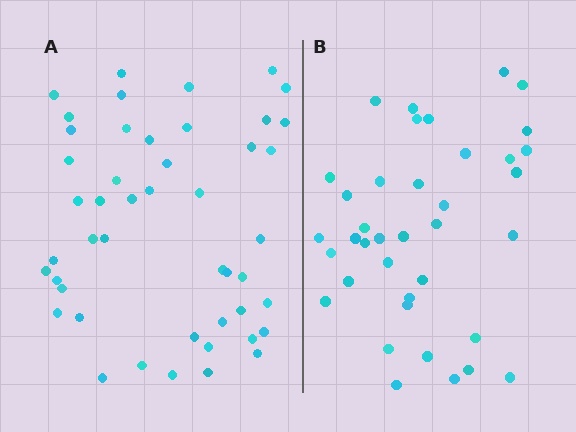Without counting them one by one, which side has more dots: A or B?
Region A (the left region) has more dots.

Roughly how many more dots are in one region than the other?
Region A has roughly 8 or so more dots than region B.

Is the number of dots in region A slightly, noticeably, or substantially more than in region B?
Region A has only slightly more — the two regions are fairly close. The ratio is roughly 1.2 to 1.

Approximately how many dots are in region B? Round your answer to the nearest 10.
About 40 dots. (The exact count is 38, which rounds to 40.)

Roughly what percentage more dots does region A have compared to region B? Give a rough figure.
About 25% more.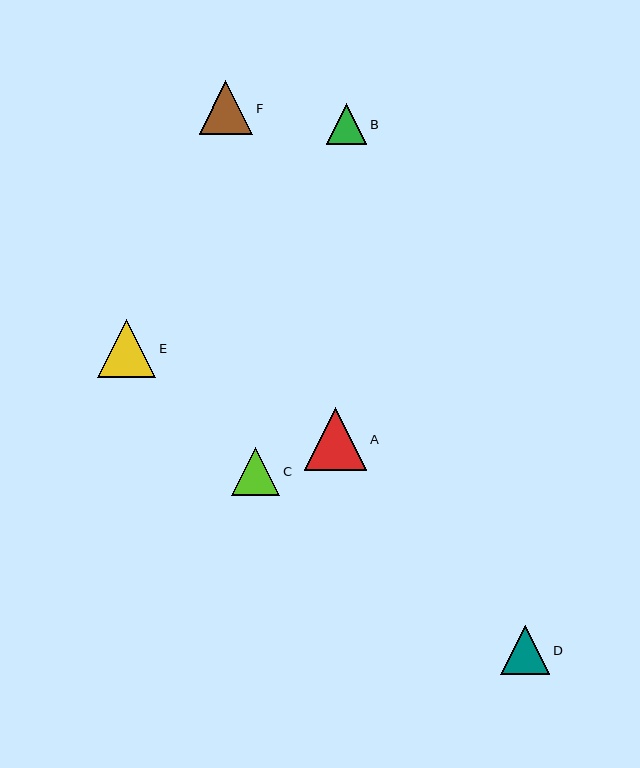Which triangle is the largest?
Triangle A is the largest with a size of approximately 62 pixels.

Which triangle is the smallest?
Triangle B is the smallest with a size of approximately 41 pixels.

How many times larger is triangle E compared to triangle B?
Triangle E is approximately 1.4 times the size of triangle B.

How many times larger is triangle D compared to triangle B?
Triangle D is approximately 1.2 times the size of triangle B.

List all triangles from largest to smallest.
From largest to smallest: A, E, F, D, C, B.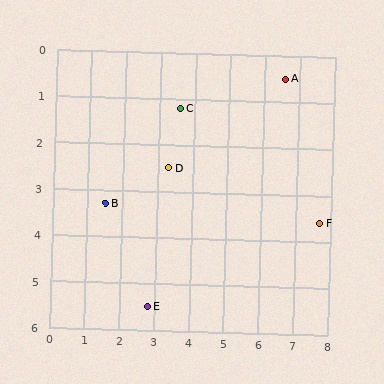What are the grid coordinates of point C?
Point C is at approximately (3.6, 1.2).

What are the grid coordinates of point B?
Point B is at approximately (1.5, 3.3).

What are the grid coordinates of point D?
Point D is at approximately (3.3, 2.5).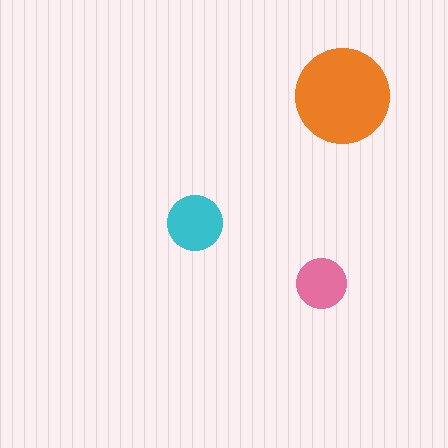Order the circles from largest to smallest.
the orange one, the cyan one, the pink one.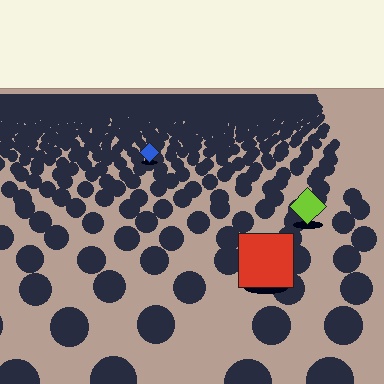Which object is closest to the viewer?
The red square is closest. The texture marks near it are larger and more spread out.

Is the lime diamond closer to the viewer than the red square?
No. The red square is closer — you can tell from the texture gradient: the ground texture is coarser near it.